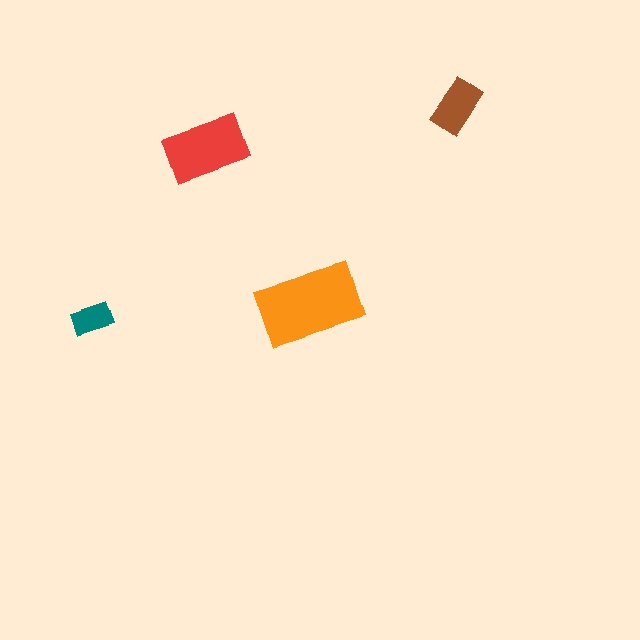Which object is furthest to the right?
The brown rectangle is rightmost.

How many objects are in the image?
There are 4 objects in the image.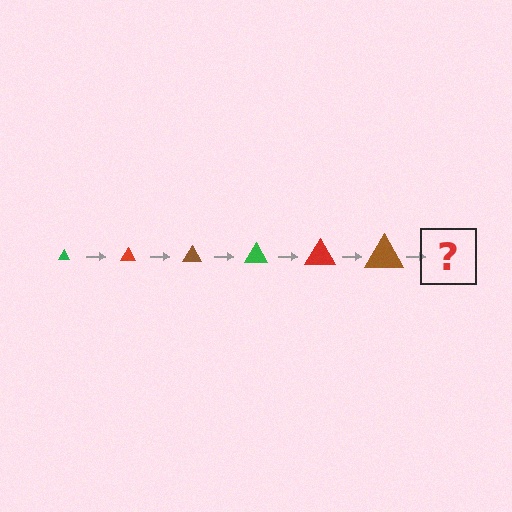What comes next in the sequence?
The next element should be a green triangle, larger than the previous one.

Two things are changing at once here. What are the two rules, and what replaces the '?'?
The two rules are that the triangle grows larger each step and the color cycles through green, red, and brown. The '?' should be a green triangle, larger than the previous one.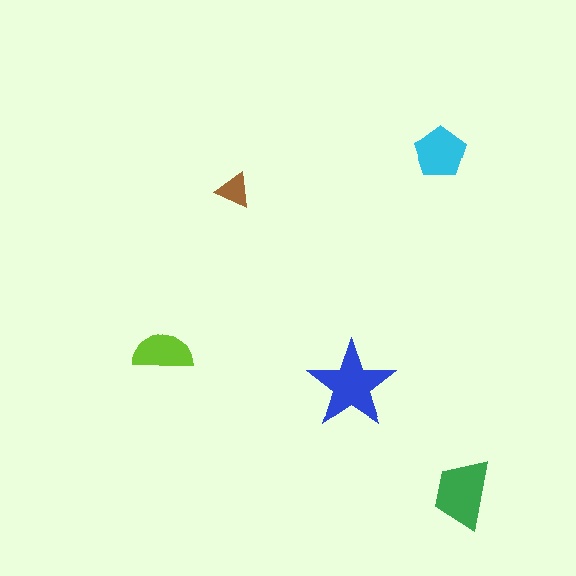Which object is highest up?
The cyan pentagon is topmost.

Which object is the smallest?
The brown triangle.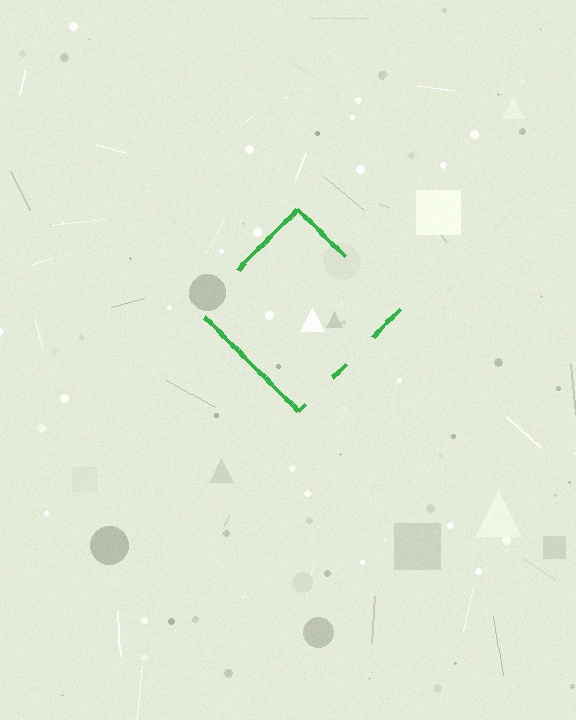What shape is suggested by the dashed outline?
The dashed outline suggests a diamond.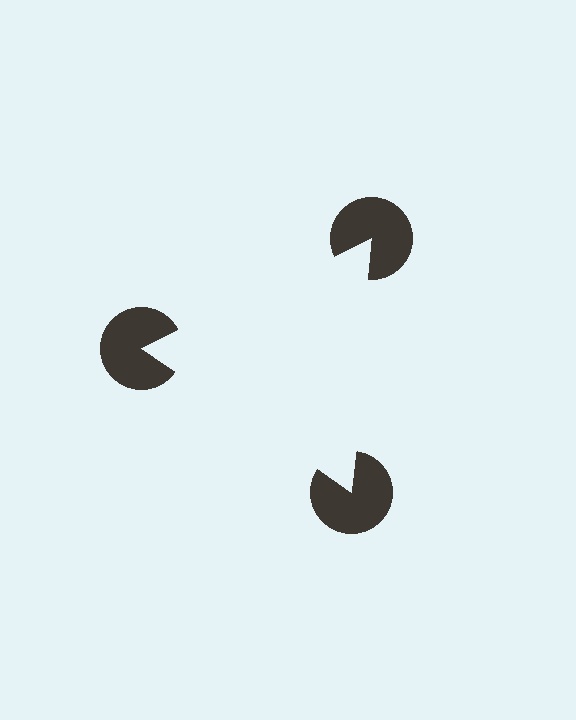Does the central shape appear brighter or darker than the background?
It typically appears slightly brighter than the background, even though no actual brightness change is drawn.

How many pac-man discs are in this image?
There are 3 — one at each vertex of the illusory triangle.